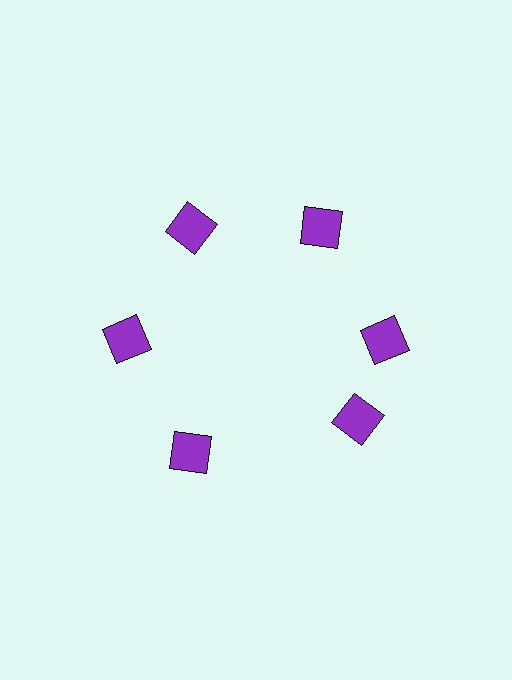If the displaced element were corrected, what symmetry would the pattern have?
It would have 6-fold rotational symmetry — the pattern would map onto itself every 60 degrees.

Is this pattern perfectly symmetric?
No. The 6 purple squares are arranged in a ring, but one element near the 5 o'clock position is rotated out of alignment along the ring, breaking the 6-fold rotational symmetry.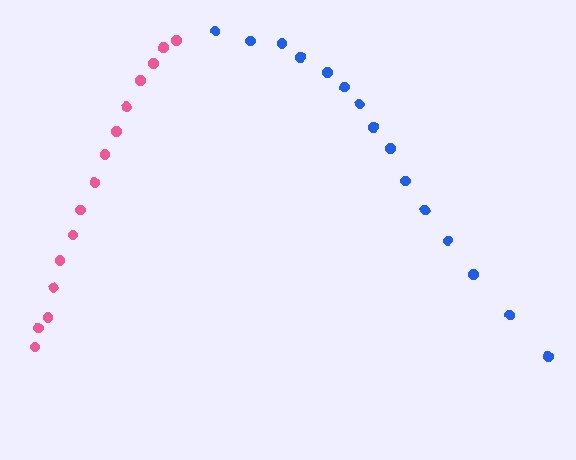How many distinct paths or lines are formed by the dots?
There are 2 distinct paths.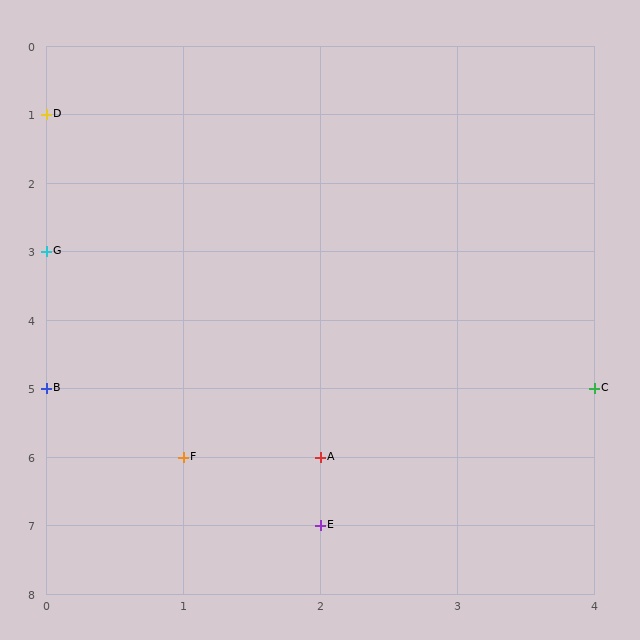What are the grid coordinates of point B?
Point B is at grid coordinates (0, 5).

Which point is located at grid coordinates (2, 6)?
Point A is at (2, 6).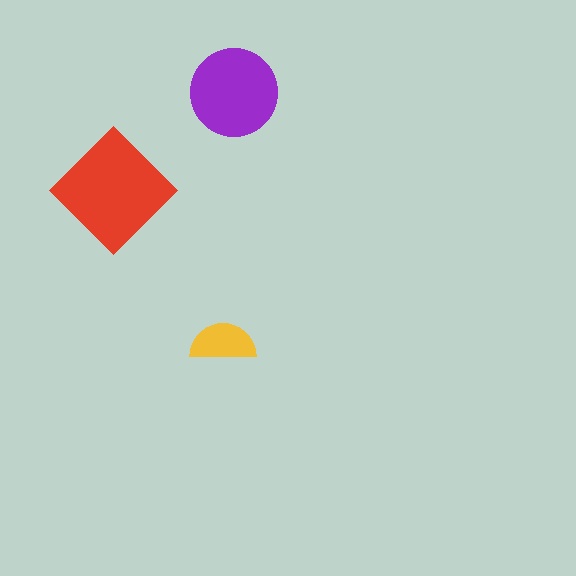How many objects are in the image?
There are 3 objects in the image.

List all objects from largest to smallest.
The red diamond, the purple circle, the yellow semicircle.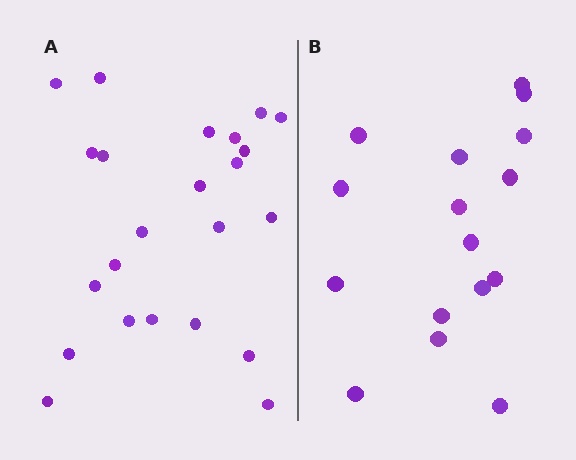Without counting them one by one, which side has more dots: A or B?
Region A (the left region) has more dots.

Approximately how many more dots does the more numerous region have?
Region A has roughly 8 or so more dots than region B.